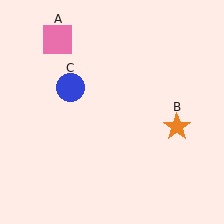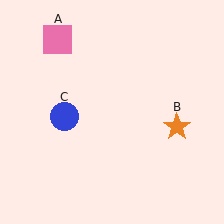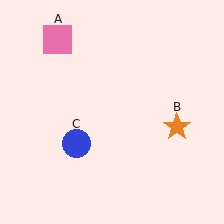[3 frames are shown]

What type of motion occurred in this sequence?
The blue circle (object C) rotated counterclockwise around the center of the scene.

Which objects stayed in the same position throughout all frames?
Pink square (object A) and orange star (object B) remained stationary.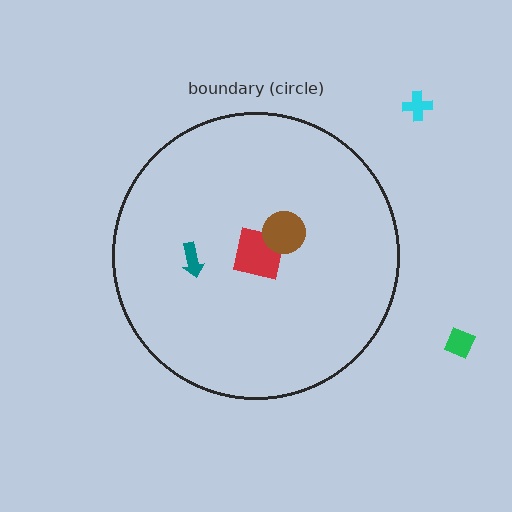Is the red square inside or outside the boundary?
Inside.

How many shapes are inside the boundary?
4 inside, 2 outside.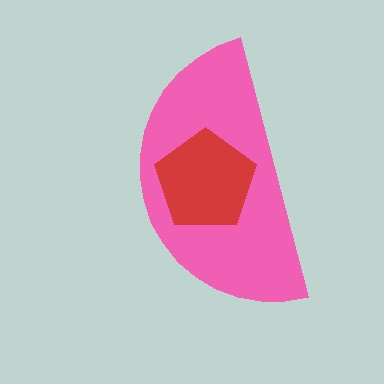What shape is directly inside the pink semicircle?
The red pentagon.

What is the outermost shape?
The pink semicircle.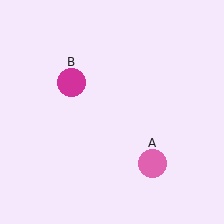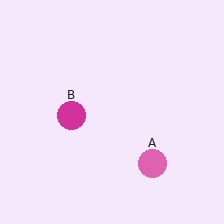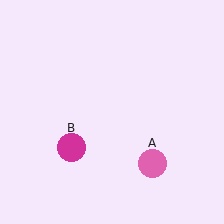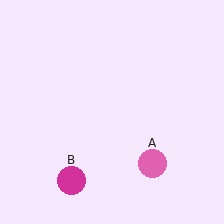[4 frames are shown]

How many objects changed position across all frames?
1 object changed position: magenta circle (object B).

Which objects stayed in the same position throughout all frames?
Pink circle (object A) remained stationary.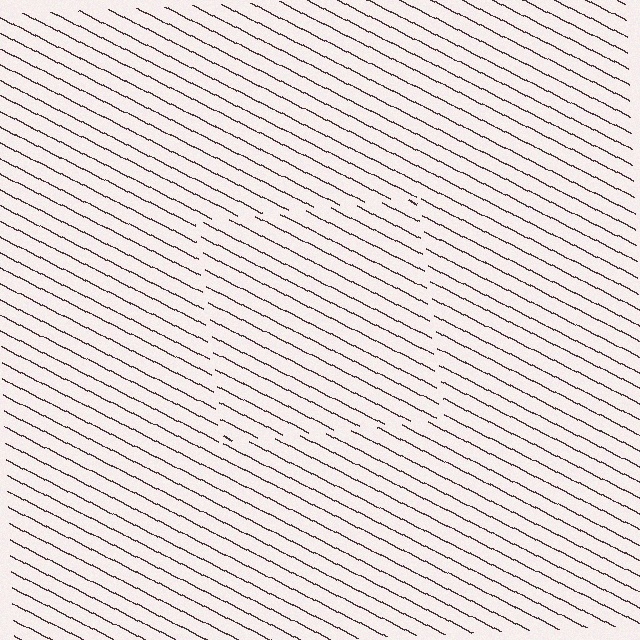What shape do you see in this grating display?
An illusory square. The interior of the shape contains the same grating, shifted by half a period — the contour is defined by the phase discontinuity where line-ends from the inner and outer gratings abut.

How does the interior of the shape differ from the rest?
The interior of the shape contains the same grating, shifted by half a period — the contour is defined by the phase discontinuity where line-ends from the inner and outer gratings abut.